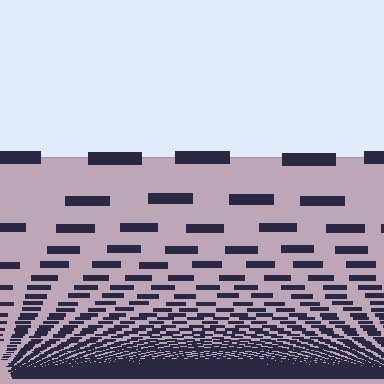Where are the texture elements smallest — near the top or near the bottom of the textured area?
Near the bottom.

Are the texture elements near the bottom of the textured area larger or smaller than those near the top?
Smaller. The gradient is inverted — elements near the bottom are smaller and denser.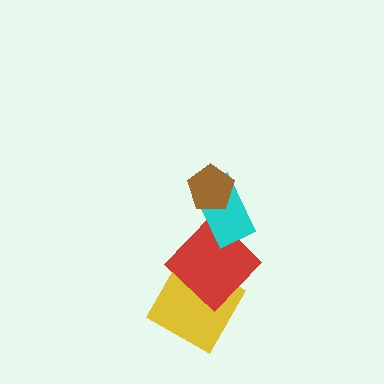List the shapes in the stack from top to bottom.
From top to bottom: the brown pentagon, the cyan rectangle, the red diamond, the yellow diamond.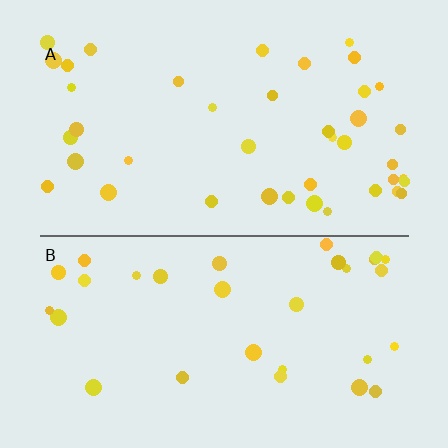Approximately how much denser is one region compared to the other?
Approximately 1.3× — region A over region B.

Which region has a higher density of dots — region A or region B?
A (the top).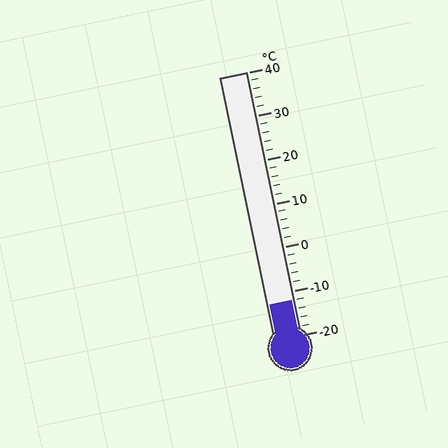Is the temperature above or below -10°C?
The temperature is below -10°C.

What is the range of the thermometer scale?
The thermometer scale ranges from -20°C to 40°C.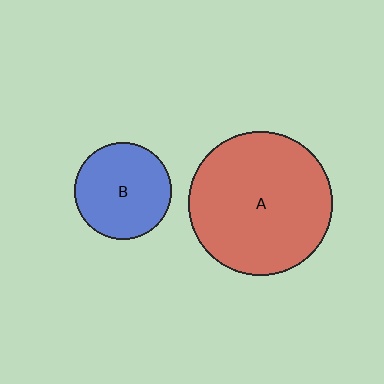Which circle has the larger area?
Circle A (red).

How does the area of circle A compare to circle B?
Approximately 2.2 times.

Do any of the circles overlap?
No, none of the circles overlap.